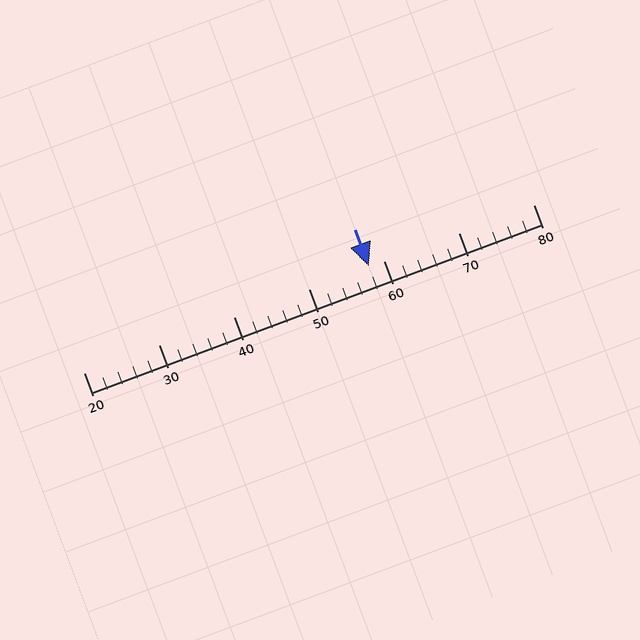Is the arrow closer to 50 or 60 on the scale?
The arrow is closer to 60.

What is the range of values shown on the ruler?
The ruler shows values from 20 to 80.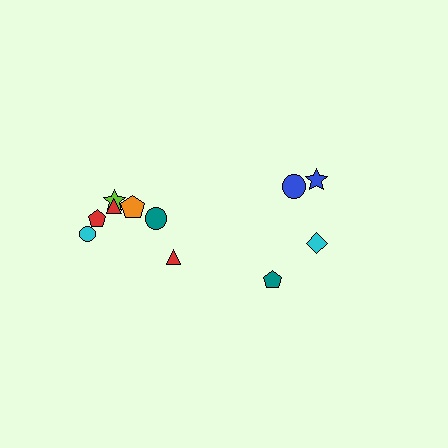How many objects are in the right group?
There are 4 objects.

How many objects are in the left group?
There are 7 objects.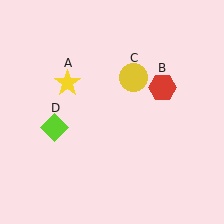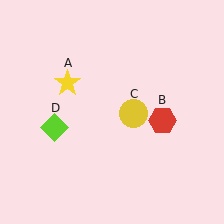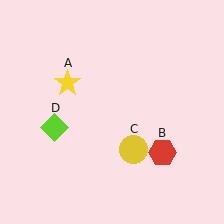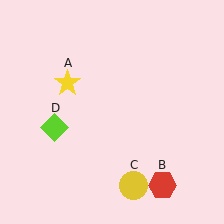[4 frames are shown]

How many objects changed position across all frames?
2 objects changed position: red hexagon (object B), yellow circle (object C).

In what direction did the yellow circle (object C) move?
The yellow circle (object C) moved down.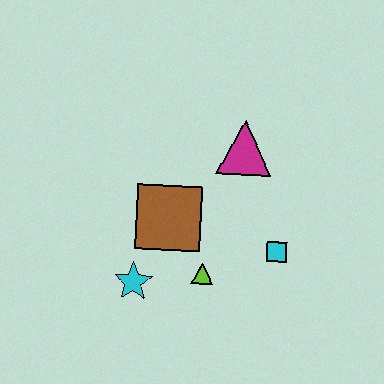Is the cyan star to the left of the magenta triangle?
Yes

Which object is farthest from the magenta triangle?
The cyan star is farthest from the magenta triangle.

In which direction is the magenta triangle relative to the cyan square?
The magenta triangle is above the cyan square.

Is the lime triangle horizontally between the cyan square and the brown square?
Yes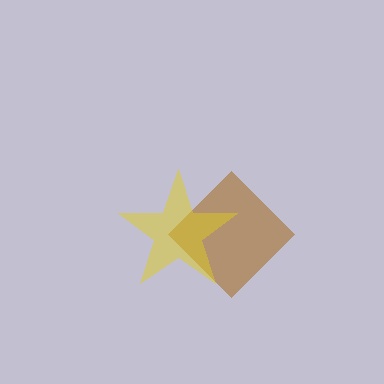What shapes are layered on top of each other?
The layered shapes are: a brown diamond, a yellow star.